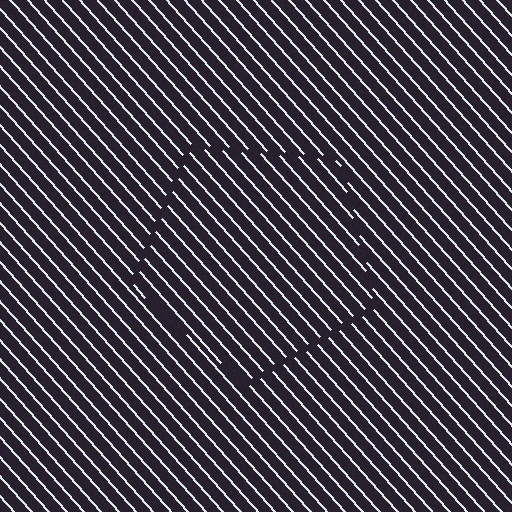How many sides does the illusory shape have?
5 sides — the line-ends trace a pentagon.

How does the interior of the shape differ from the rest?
The interior of the shape contains the same grating, shifted by half a period — the contour is defined by the phase discontinuity where line-ends from the inner and outer gratings abut.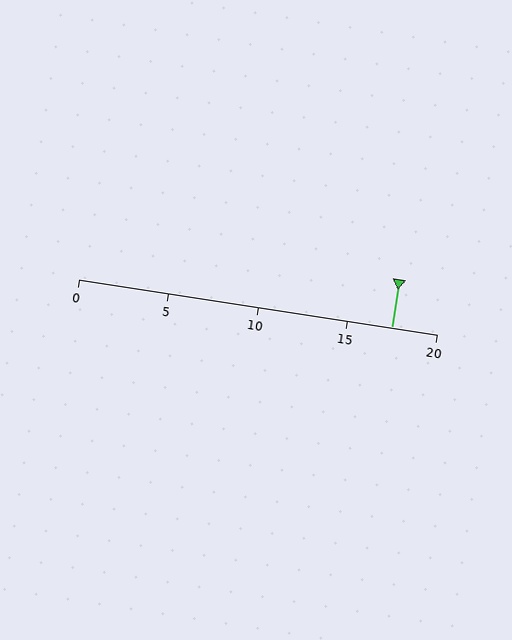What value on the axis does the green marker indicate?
The marker indicates approximately 17.5.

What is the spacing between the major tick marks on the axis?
The major ticks are spaced 5 apart.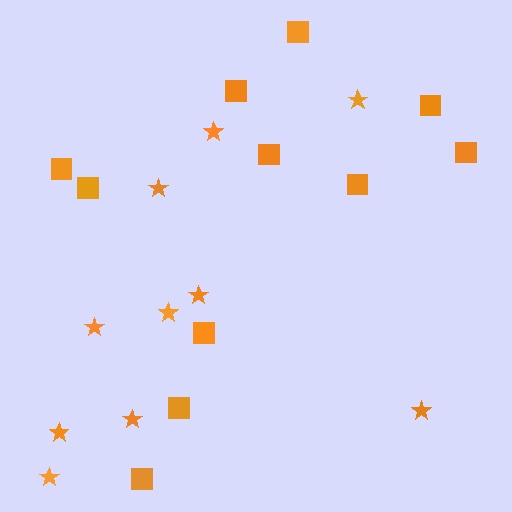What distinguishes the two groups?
There are 2 groups: one group of squares (11) and one group of stars (10).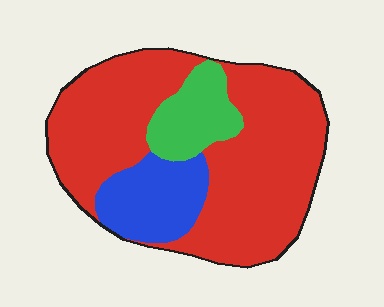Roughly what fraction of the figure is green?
Green takes up about one eighth (1/8) of the figure.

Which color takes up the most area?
Red, at roughly 70%.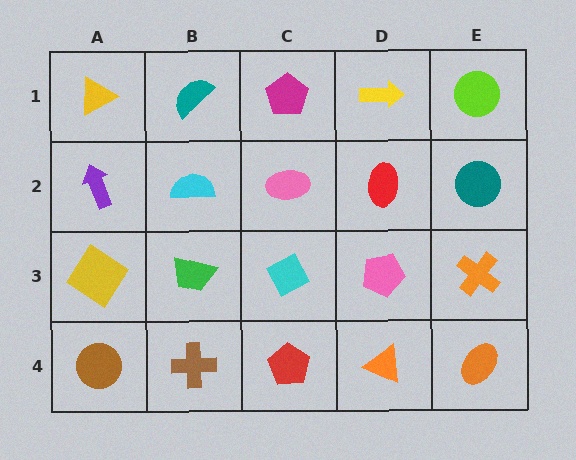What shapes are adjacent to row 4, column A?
A yellow diamond (row 3, column A), a brown cross (row 4, column B).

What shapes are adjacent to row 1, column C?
A pink ellipse (row 2, column C), a teal semicircle (row 1, column B), a yellow arrow (row 1, column D).